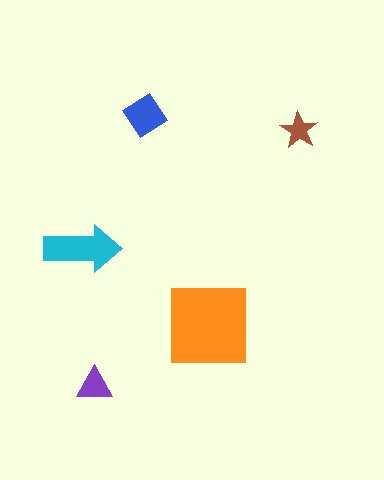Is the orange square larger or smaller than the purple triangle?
Larger.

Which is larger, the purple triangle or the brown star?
The purple triangle.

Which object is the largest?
The orange square.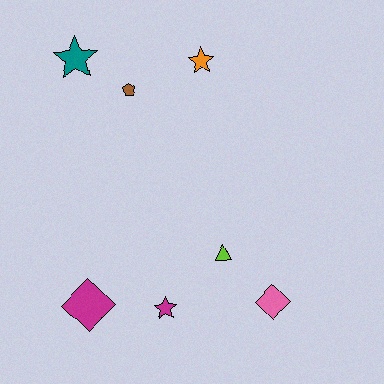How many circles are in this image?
There are no circles.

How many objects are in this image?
There are 7 objects.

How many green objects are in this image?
There are no green objects.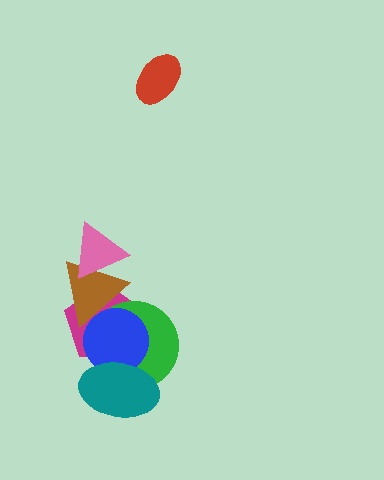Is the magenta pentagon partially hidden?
Yes, it is partially covered by another shape.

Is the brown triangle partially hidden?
Yes, it is partially covered by another shape.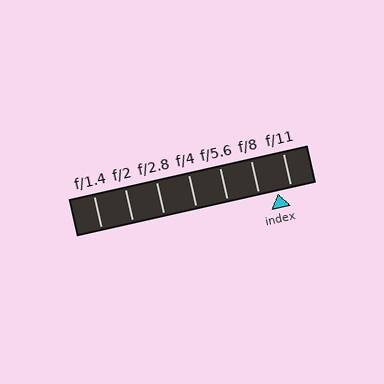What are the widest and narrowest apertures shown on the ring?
The widest aperture shown is f/1.4 and the narrowest is f/11.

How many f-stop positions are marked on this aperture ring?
There are 7 f-stop positions marked.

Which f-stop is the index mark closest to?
The index mark is closest to f/11.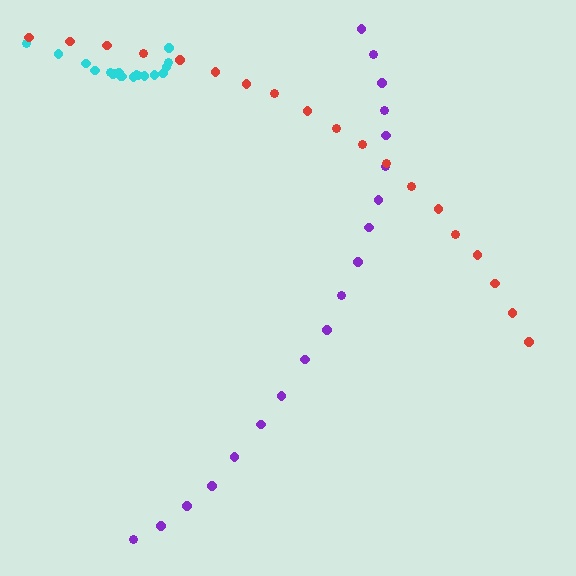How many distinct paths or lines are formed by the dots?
There are 3 distinct paths.